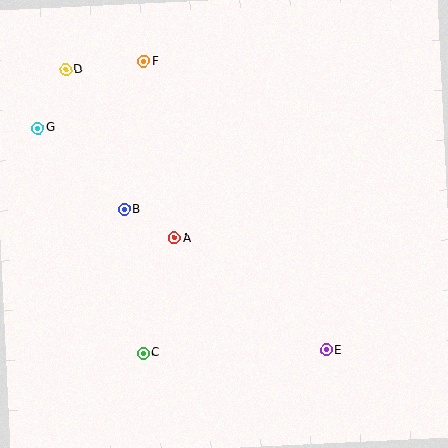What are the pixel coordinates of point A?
Point A is at (175, 238).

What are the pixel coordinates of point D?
Point D is at (66, 69).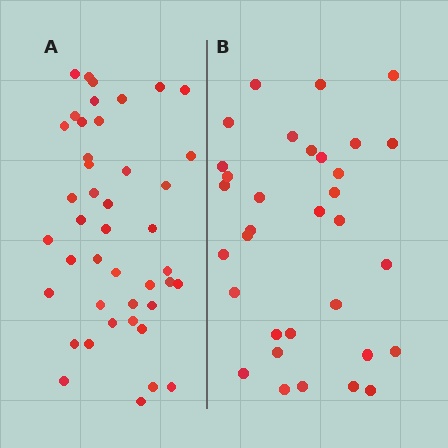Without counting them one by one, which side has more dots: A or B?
Region A (the left region) has more dots.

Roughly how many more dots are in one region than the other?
Region A has roughly 10 or so more dots than region B.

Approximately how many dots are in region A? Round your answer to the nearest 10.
About 40 dots. (The exact count is 43, which rounds to 40.)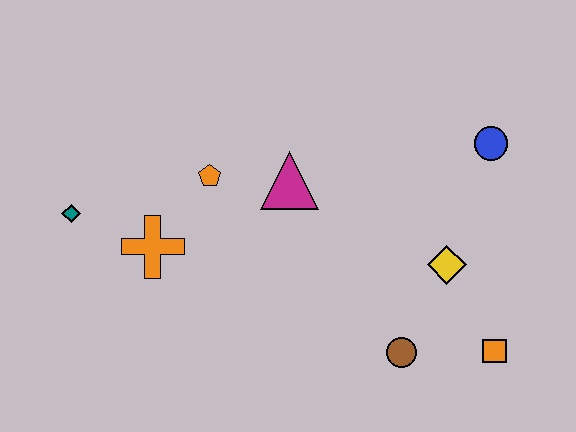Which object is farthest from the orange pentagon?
The orange square is farthest from the orange pentagon.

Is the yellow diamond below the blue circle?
Yes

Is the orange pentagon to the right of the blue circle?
No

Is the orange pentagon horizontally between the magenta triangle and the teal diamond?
Yes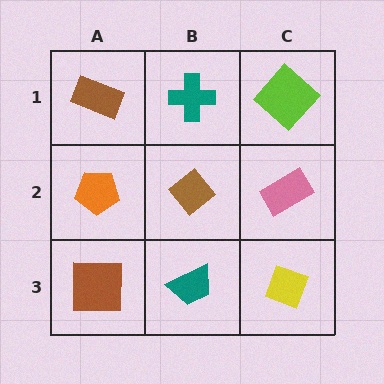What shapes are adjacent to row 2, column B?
A teal cross (row 1, column B), a teal trapezoid (row 3, column B), an orange pentagon (row 2, column A), a pink rectangle (row 2, column C).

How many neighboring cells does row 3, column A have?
2.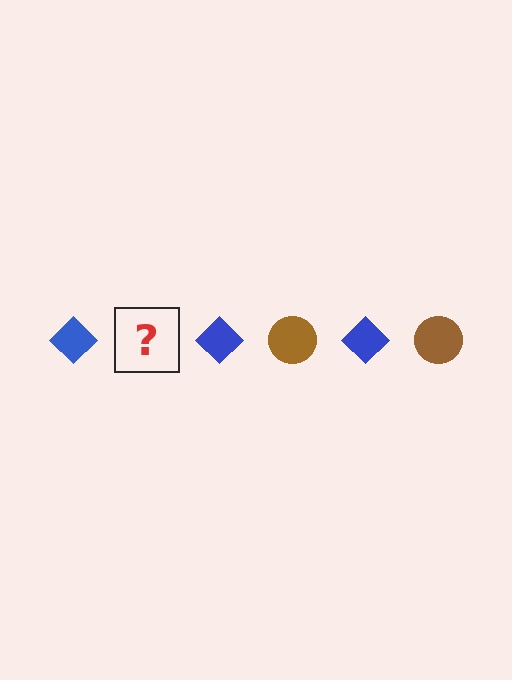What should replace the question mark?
The question mark should be replaced with a brown circle.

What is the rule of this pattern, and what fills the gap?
The rule is that the pattern alternates between blue diamond and brown circle. The gap should be filled with a brown circle.